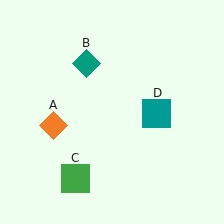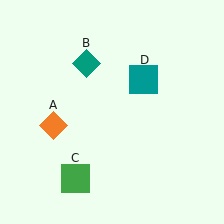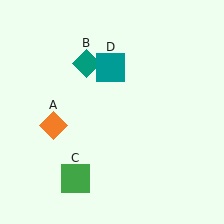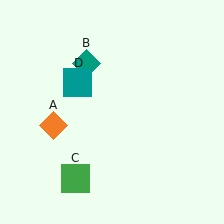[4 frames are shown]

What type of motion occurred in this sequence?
The teal square (object D) rotated counterclockwise around the center of the scene.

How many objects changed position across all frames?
1 object changed position: teal square (object D).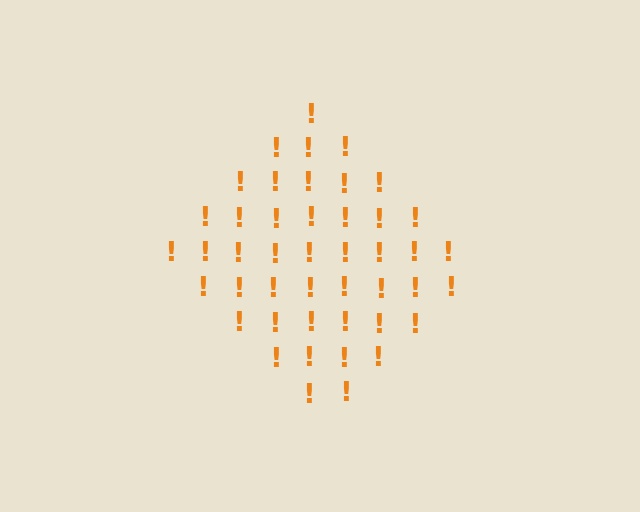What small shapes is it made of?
It is made of small exclamation marks.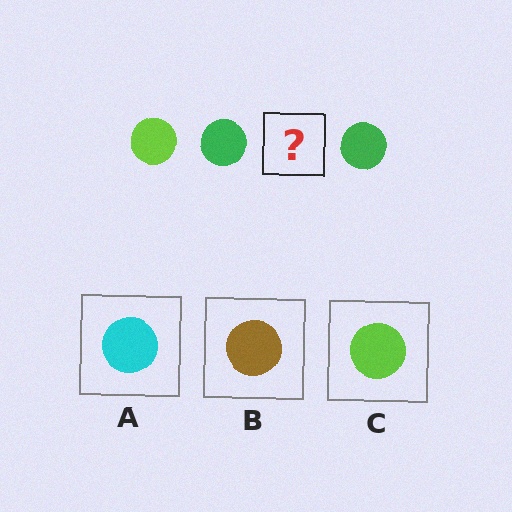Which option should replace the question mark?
Option C.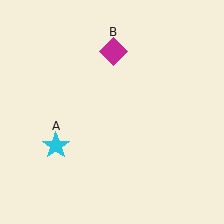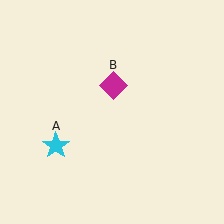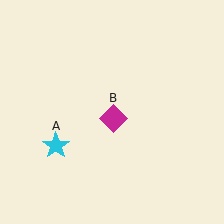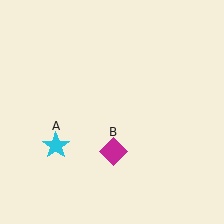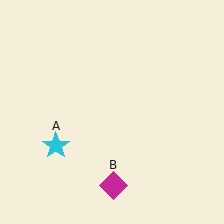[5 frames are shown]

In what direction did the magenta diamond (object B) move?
The magenta diamond (object B) moved down.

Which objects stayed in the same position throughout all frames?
Cyan star (object A) remained stationary.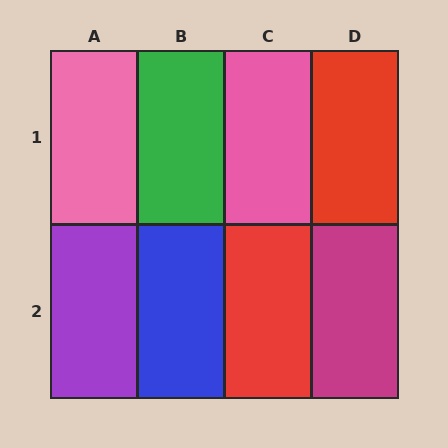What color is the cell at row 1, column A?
Pink.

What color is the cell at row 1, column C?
Pink.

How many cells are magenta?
1 cell is magenta.